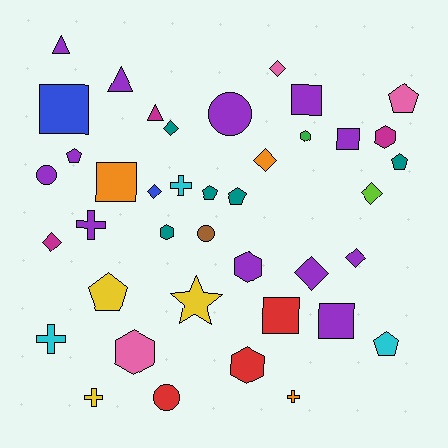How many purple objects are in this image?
There are 12 purple objects.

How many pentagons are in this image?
There are 7 pentagons.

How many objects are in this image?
There are 40 objects.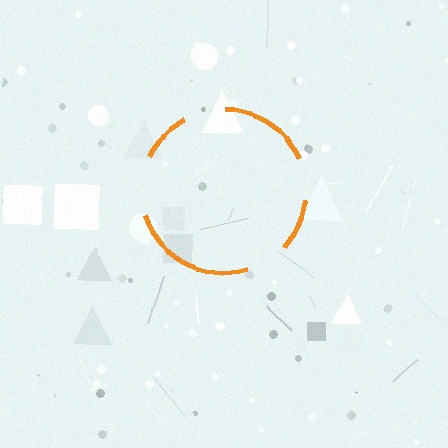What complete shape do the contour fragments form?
The contour fragments form a circle.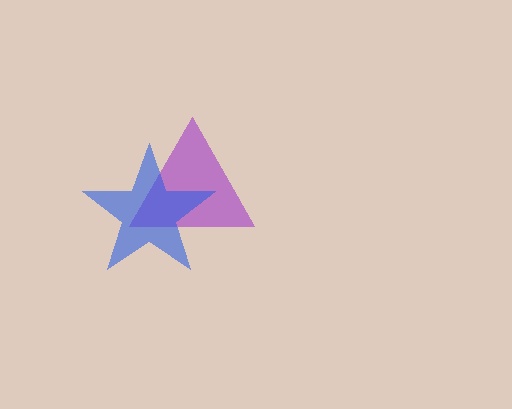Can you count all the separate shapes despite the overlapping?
Yes, there are 2 separate shapes.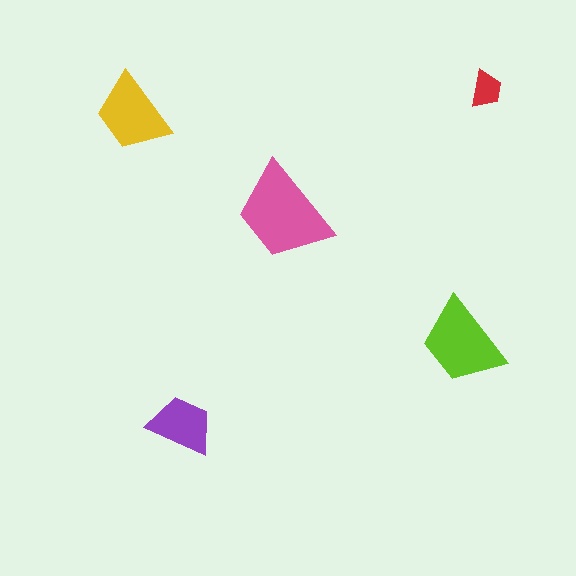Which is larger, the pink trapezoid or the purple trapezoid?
The pink one.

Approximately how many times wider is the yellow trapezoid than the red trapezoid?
About 2 times wider.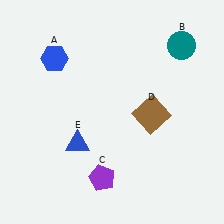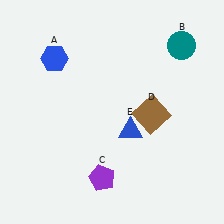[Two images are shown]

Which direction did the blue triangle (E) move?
The blue triangle (E) moved right.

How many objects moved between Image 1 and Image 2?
1 object moved between the two images.